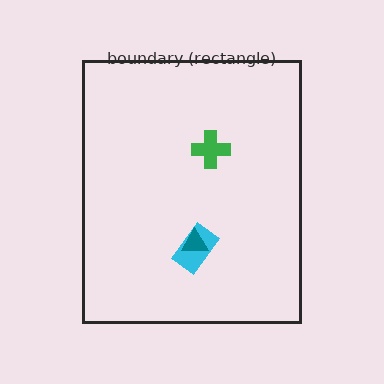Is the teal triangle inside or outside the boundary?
Inside.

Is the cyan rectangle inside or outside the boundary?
Inside.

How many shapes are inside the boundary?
3 inside, 0 outside.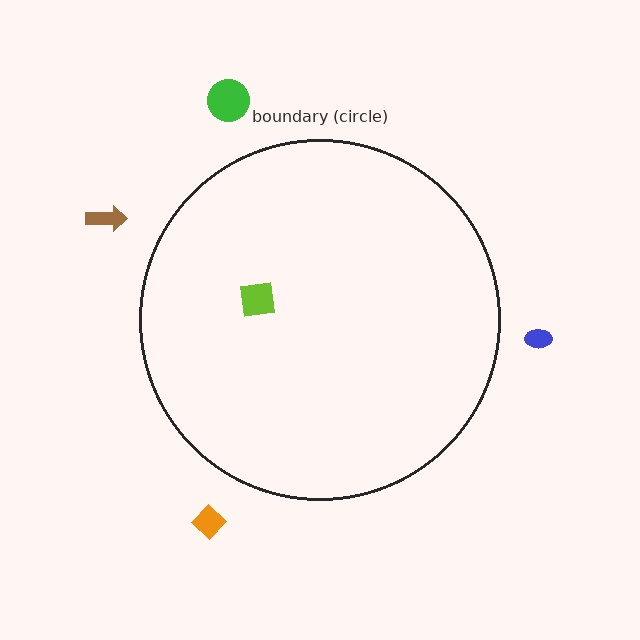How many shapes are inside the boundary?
1 inside, 4 outside.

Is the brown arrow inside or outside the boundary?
Outside.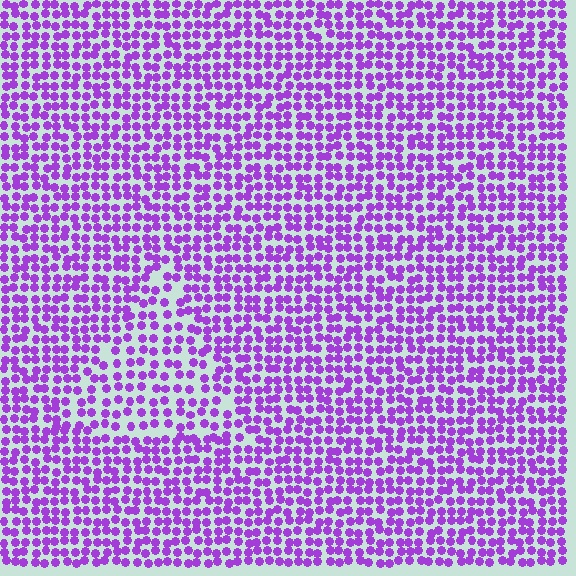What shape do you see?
I see a triangle.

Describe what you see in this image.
The image contains small purple elements arranged at two different densities. A triangle-shaped region is visible where the elements are less densely packed than the surrounding area.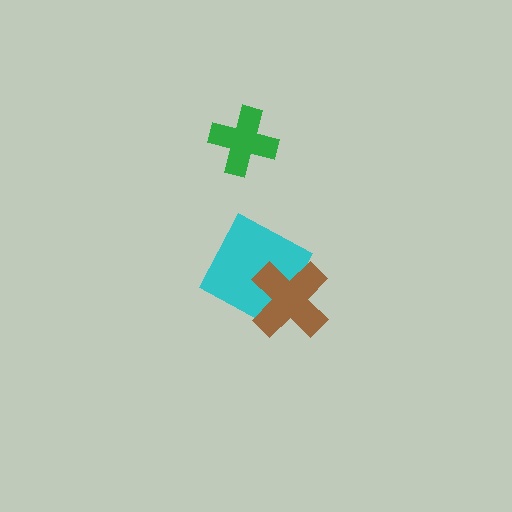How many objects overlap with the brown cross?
1 object overlaps with the brown cross.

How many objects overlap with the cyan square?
1 object overlaps with the cyan square.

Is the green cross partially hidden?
No, no other shape covers it.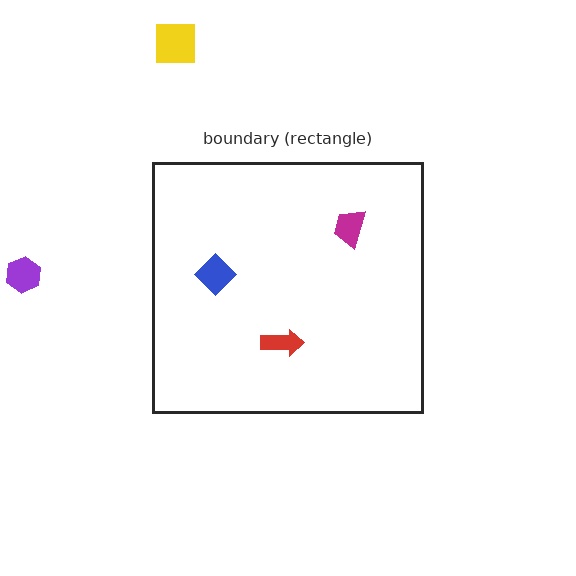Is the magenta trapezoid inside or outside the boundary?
Inside.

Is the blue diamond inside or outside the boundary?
Inside.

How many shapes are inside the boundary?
3 inside, 2 outside.